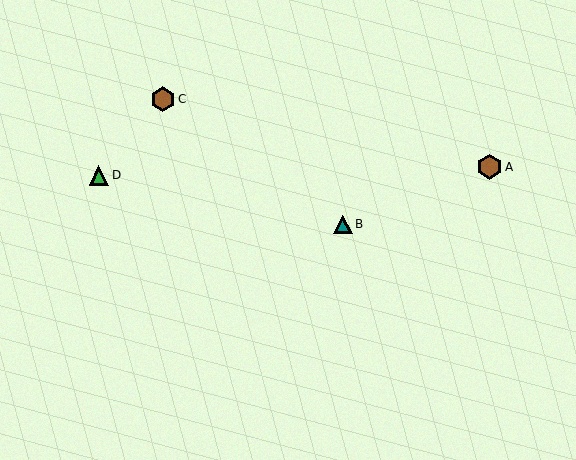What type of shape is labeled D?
Shape D is a green triangle.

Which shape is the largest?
The brown hexagon (labeled A) is the largest.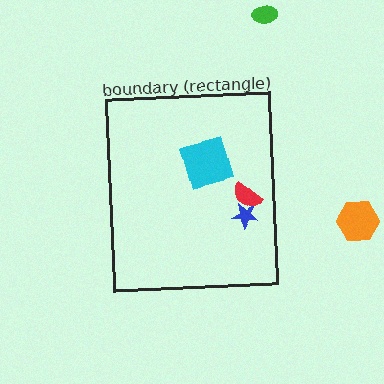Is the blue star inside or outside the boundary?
Inside.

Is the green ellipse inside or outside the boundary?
Outside.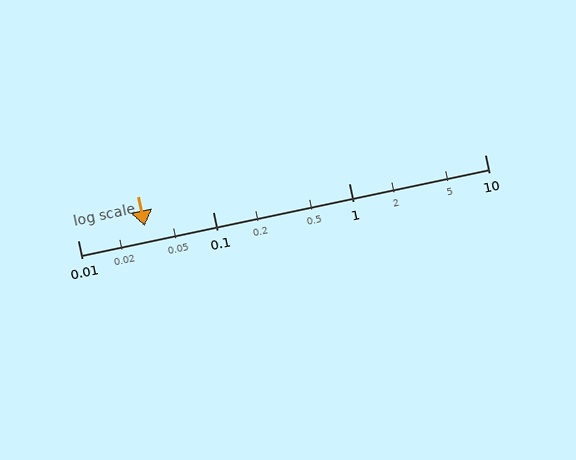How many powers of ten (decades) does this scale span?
The scale spans 3 decades, from 0.01 to 10.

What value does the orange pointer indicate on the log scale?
The pointer indicates approximately 0.031.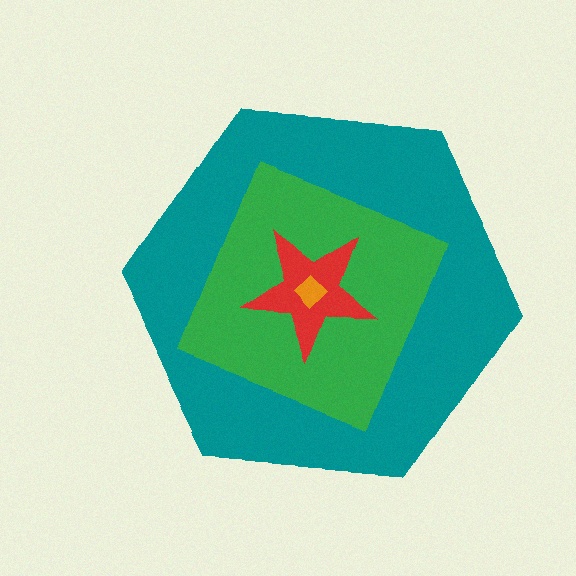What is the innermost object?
The orange diamond.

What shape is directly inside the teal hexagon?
The green square.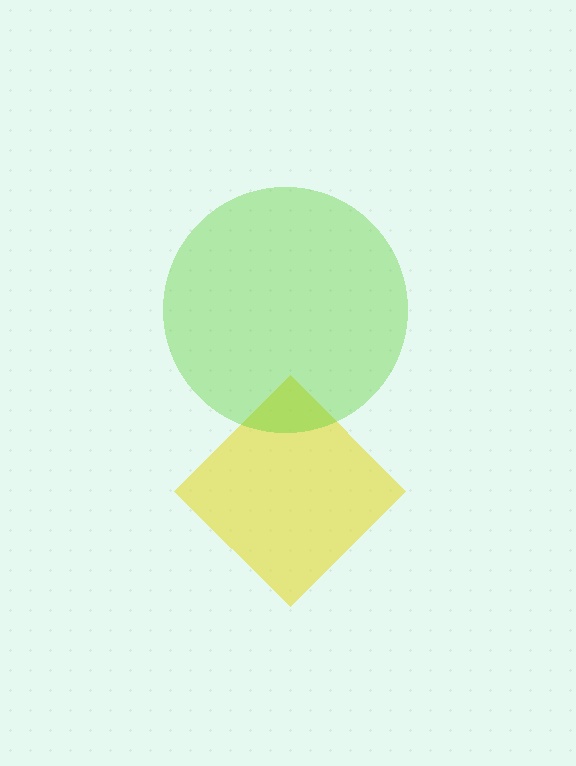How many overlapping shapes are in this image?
There are 2 overlapping shapes in the image.